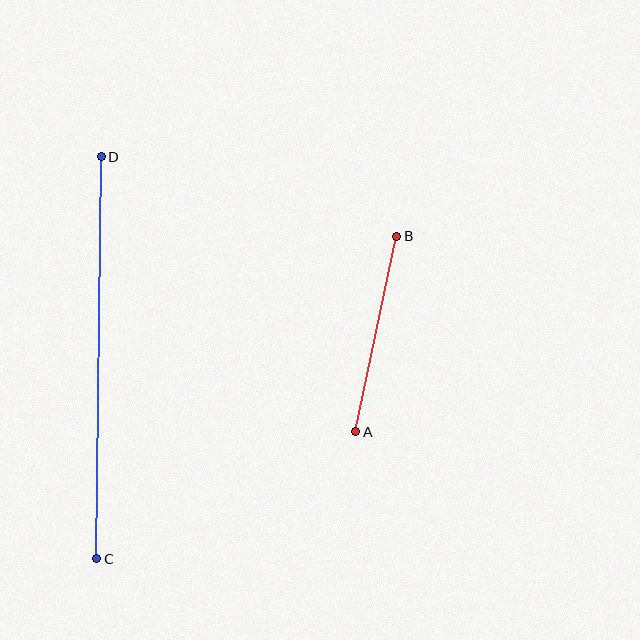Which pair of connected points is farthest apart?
Points C and D are farthest apart.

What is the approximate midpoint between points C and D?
The midpoint is at approximately (99, 358) pixels.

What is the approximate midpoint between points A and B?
The midpoint is at approximately (376, 334) pixels.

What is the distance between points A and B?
The distance is approximately 200 pixels.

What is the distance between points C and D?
The distance is approximately 402 pixels.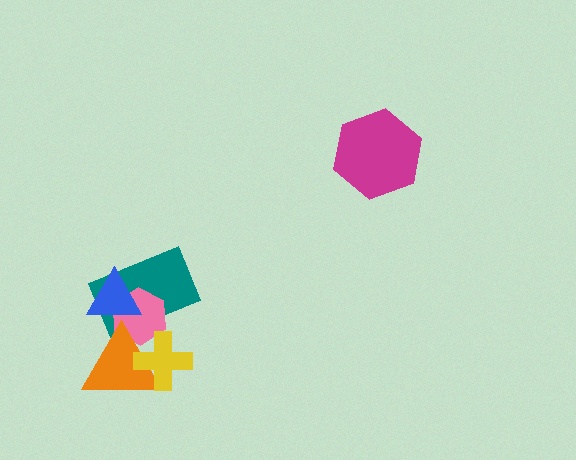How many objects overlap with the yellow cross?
2 objects overlap with the yellow cross.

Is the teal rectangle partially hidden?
Yes, it is partially covered by another shape.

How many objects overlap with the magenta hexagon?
0 objects overlap with the magenta hexagon.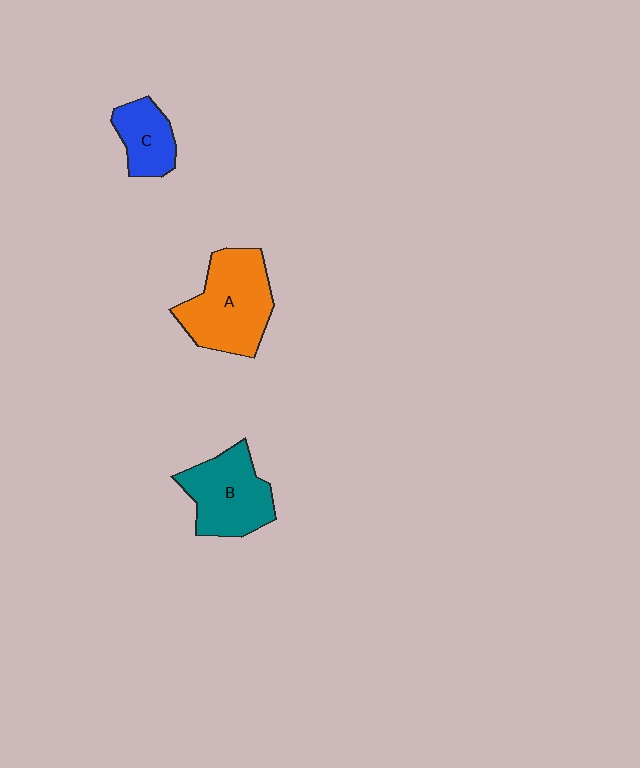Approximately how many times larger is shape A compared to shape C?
Approximately 2.0 times.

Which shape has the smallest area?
Shape C (blue).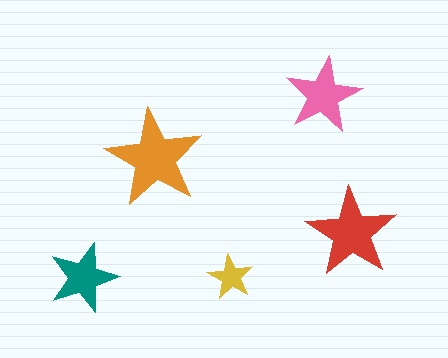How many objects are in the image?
There are 5 objects in the image.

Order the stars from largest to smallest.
the orange one, the red one, the pink one, the teal one, the yellow one.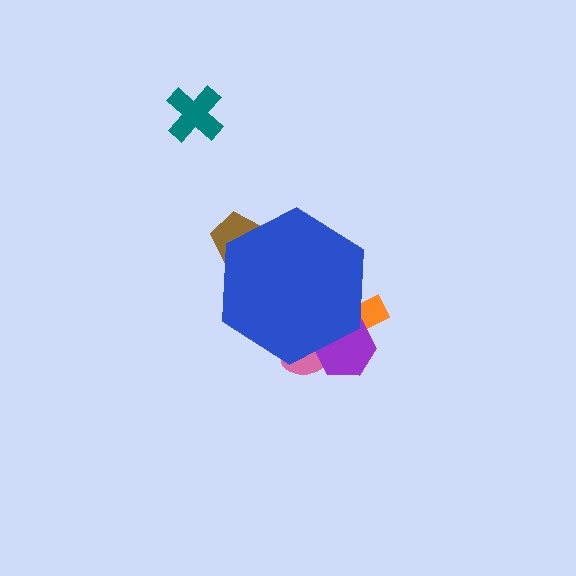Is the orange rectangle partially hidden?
Yes, the orange rectangle is partially hidden behind the blue hexagon.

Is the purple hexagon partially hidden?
Yes, the purple hexagon is partially hidden behind the blue hexagon.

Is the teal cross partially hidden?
No, the teal cross is fully visible.